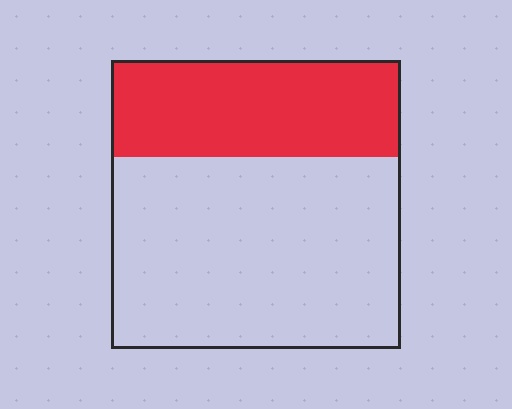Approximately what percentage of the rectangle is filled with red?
Approximately 35%.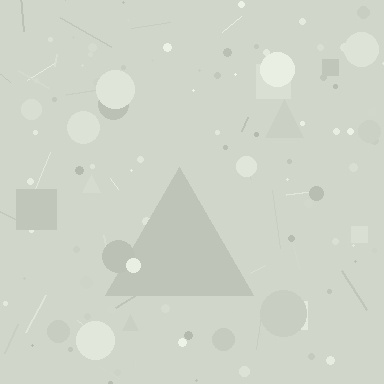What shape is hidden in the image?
A triangle is hidden in the image.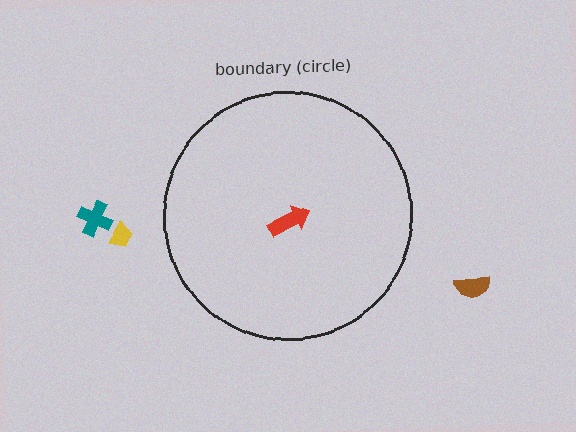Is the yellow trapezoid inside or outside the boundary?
Outside.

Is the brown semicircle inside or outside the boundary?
Outside.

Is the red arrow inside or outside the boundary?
Inside.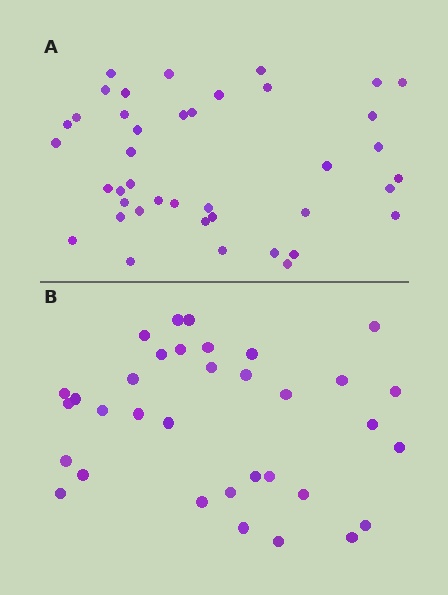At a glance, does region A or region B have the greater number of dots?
Region A (the top region) has more dots.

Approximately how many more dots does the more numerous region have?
Region A has roughly 8 or so more dots than region B.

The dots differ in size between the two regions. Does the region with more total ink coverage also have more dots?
No. Region B has more total ink coverage because its dots are larger, but region A actually contains more individual dots. Total area can be misleading — the number of items is what matters here.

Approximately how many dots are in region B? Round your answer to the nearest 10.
About 30 dots. (The exact count is 34, which rounds to 30.)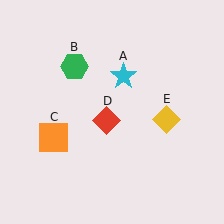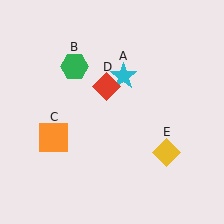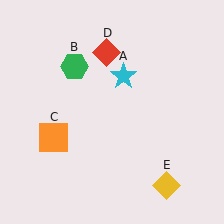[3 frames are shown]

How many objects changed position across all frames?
2 objects changed position: red diamond (object D), yellow diamond (object E).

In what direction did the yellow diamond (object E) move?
The yellow diamond (object E) moved down.